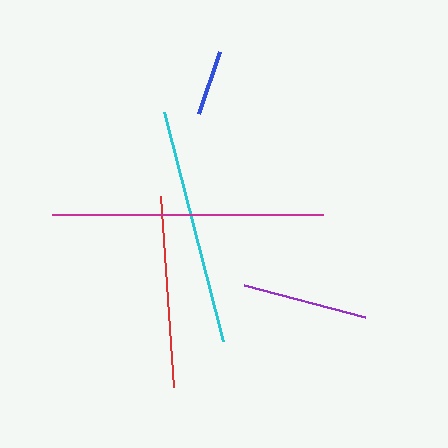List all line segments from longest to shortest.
From longest to shortest: magenta, cyan, red, purple, blue.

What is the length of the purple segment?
The purple segment is approximately 125 pixels long.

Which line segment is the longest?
The magenta line is the longest at approximately 271 pixels.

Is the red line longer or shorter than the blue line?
The red line is longer than the blue line.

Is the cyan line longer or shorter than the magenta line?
The magenta line is longer than the cyan line.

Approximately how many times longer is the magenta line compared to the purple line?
The magenta line is approximately 2.2 times the length of the purple line.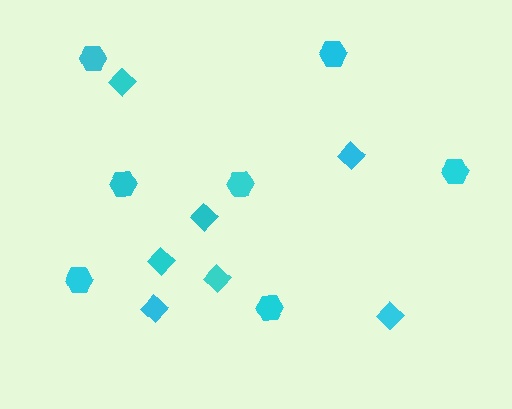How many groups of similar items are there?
There are 2 groups: one group of diamonds (7) and one group of hexagons (7).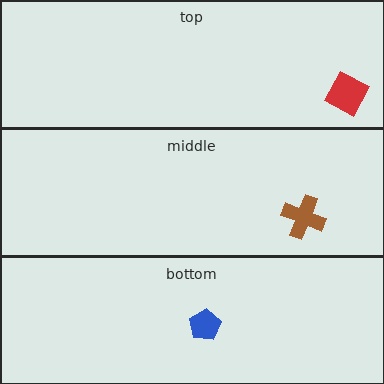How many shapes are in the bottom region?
1.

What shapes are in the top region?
The red square.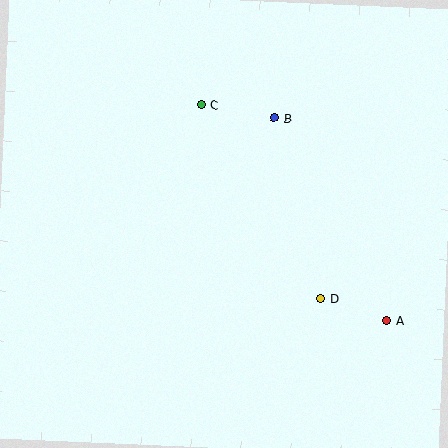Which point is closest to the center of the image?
Point B at (274, 118) is closest to the center.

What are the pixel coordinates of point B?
Point B is at (274, 118).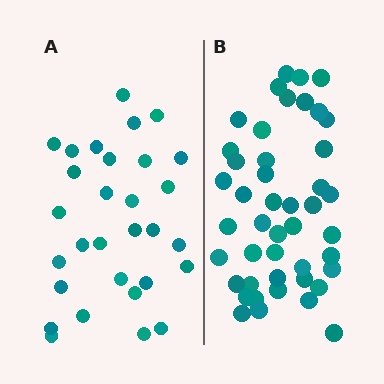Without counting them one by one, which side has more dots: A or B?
Region B (the right region) has more dots.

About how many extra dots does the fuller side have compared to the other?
Region B has approximately 15 more dots than region A.